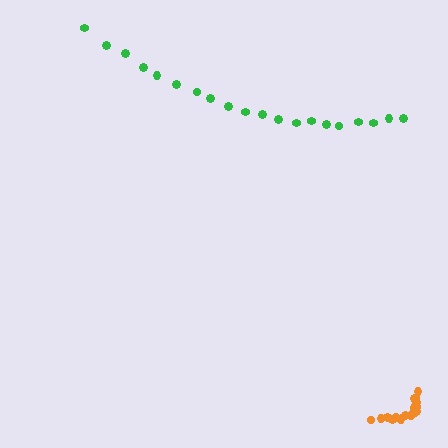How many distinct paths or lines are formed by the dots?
There are 2 distinct paths.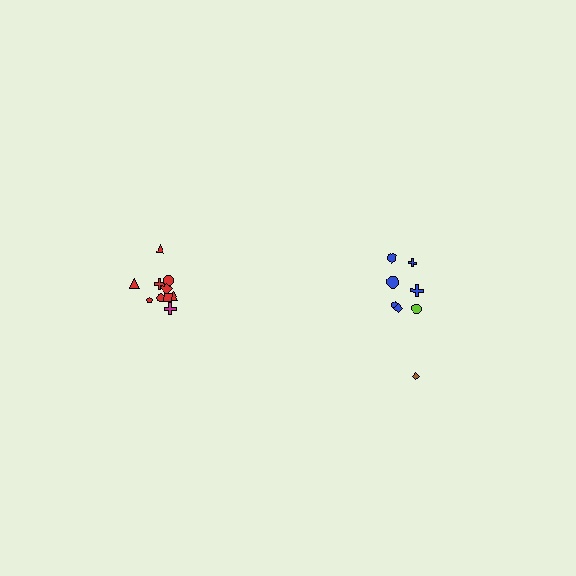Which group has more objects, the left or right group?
The left group.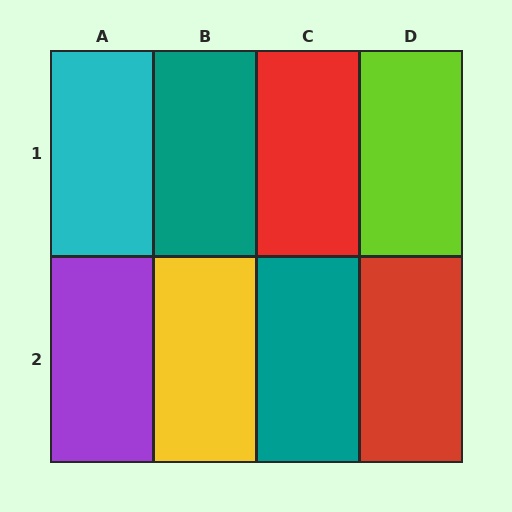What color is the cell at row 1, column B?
Teal.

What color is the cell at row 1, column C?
Red.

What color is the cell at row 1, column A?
Cyan.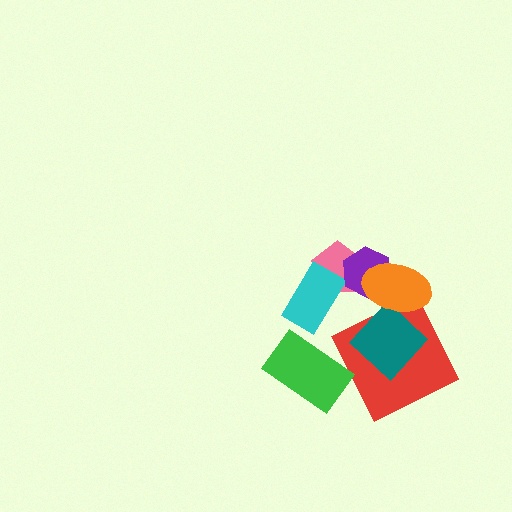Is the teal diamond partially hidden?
Yes, it is partially covered by another shape.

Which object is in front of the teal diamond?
The orange ellipse is in front of the teal diamond.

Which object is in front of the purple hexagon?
The orange ellipse is in front of the purple hexagon.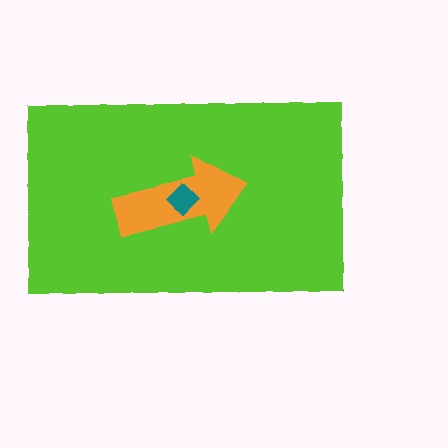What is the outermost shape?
The lime rectangle.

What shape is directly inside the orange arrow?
The teal diamond.